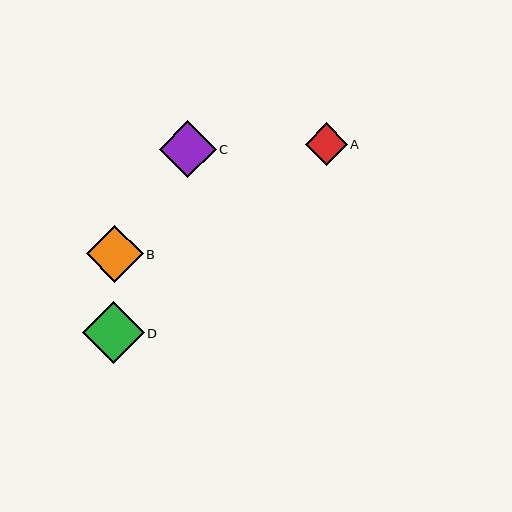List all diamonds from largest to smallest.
From largest to smallest: D, B, C, A.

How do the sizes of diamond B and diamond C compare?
Diamond B and diamond C are approximately the same size.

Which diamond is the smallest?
Diamond A is the smallest with a size of approximately 42 pixels.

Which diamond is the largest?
Diamond D is the largest with a size of approximately 62 pixels.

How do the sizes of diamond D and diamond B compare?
Diamond D and diamond B are approximately the same size.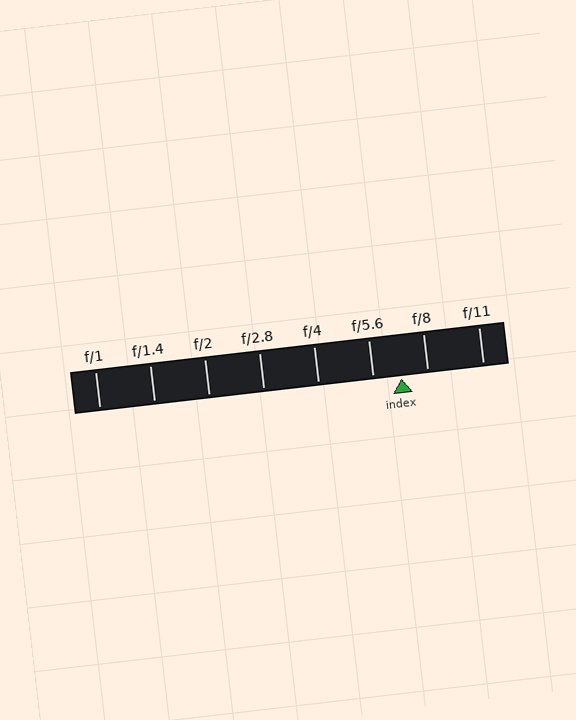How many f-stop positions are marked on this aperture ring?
There are 8 f-stop positions marked.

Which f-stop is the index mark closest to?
The index mark is closest to f/8.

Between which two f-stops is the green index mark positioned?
The index mark is between f/5.6 and f/8.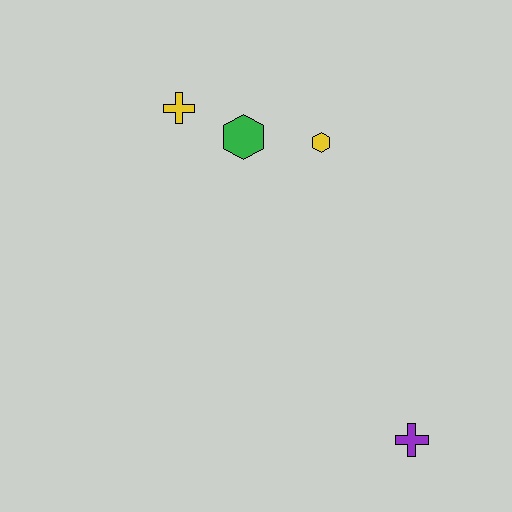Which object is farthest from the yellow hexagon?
The purple cross is farthest from the yellow hexagon.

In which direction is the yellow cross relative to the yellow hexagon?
The yellow cross is to the left of the yellow hexagon.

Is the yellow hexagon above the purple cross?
Yes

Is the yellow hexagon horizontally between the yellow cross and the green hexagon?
No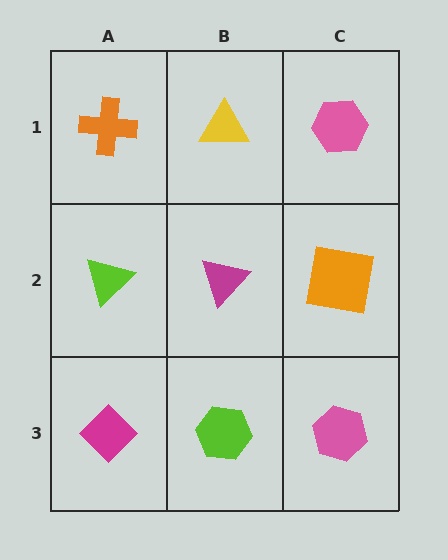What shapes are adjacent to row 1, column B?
A magenta triangle (row 2, column B), an orange cross (row 1, column A), a pink hexagon (row 1, column C).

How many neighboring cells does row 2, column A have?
3.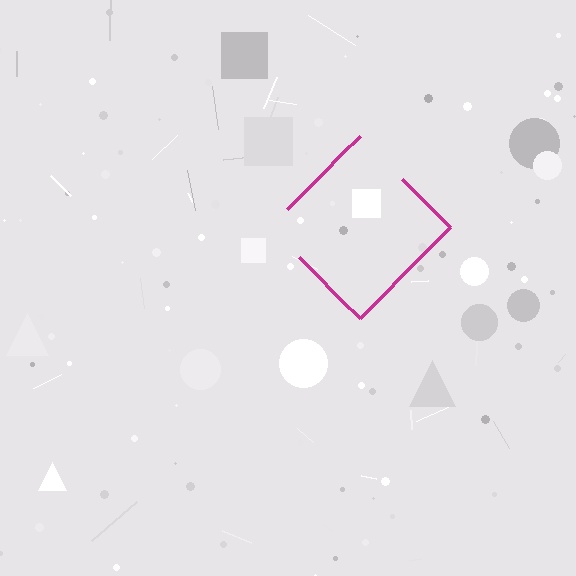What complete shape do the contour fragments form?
The contour fragments form a diamond.